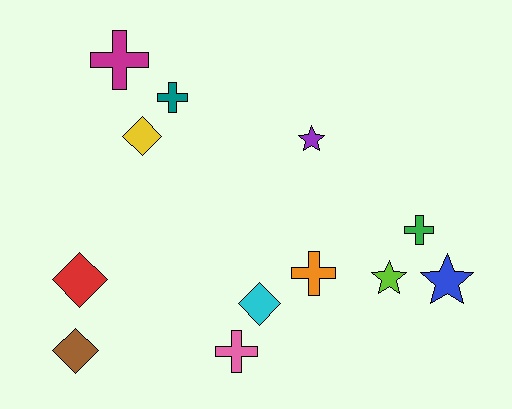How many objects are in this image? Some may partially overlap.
There are 12 objects.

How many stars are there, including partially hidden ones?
There are 3 stars.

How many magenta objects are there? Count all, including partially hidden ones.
There is 1 magenta object.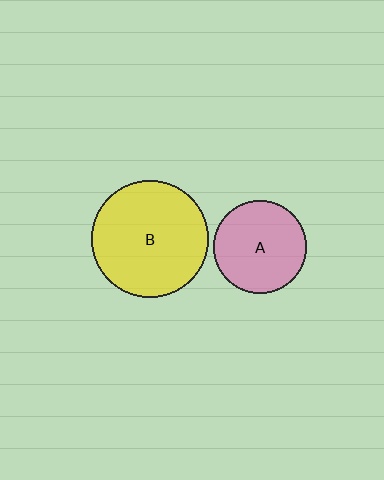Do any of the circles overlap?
No, none of the circles overlap.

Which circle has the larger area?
Circle B (yellow).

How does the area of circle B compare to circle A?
Approximately 1.6 times.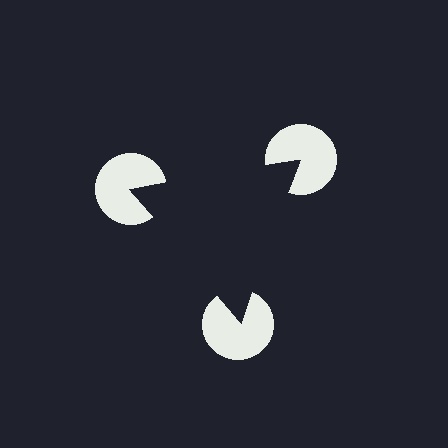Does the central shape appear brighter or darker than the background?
It typically appears slightly darker than the background, even though no actual brightness change is drawn.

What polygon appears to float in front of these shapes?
An illusory triangle — its edges are inferred from the aligned wedge cuts in the pac-man discs, not physically drawn.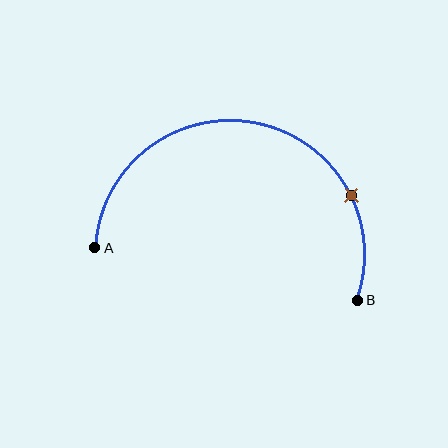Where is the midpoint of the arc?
The arc midpoint is the point on the curve farthest from the straight line joining A and B. It sits above that line.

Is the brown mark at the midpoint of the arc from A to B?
No. The brown mark lies on the arc but is closer to endpoint B. The arc midpoint would be at the point on the curve equidistant along the arc from both A and B.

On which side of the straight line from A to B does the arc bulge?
The arc bulges above the straight line connecting A and B.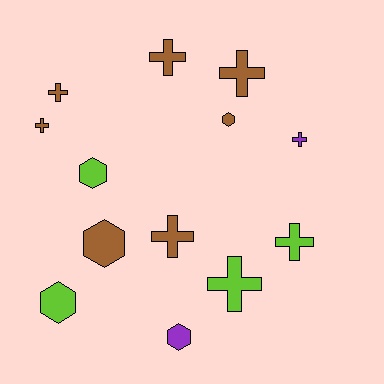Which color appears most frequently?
Brown, with 7 objects.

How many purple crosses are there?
There is 1 purple cross.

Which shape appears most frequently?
Cross, with 8 objects.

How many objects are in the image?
There are 13 objects.